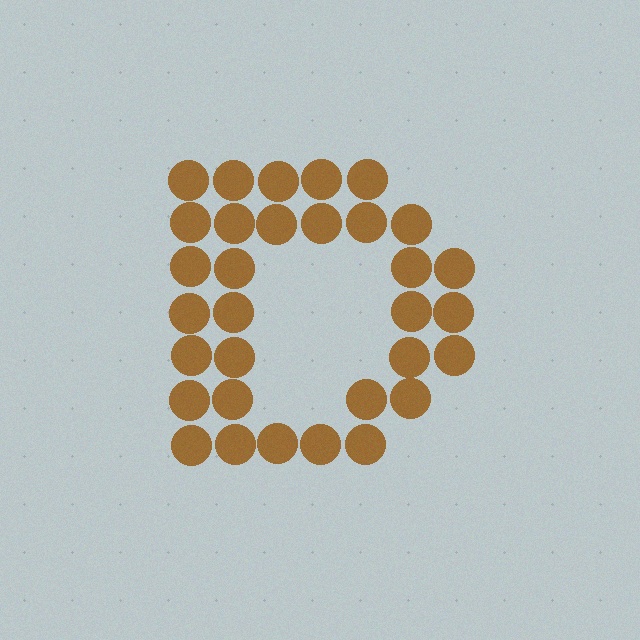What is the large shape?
The large shape is the letter D.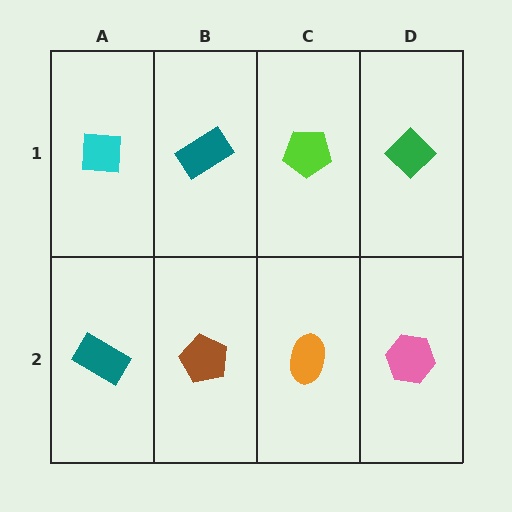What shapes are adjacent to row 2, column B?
A teal rectangle (row 1, column B), a teal rectangle (row 2, column A), an orange ellipse (row 2, column C).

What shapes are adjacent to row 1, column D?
A pink hexagon (row 2, column D), a lime pentagon (row 1, column C).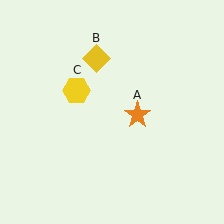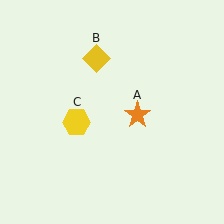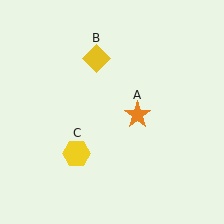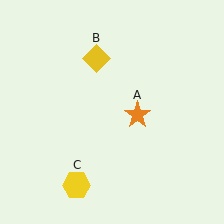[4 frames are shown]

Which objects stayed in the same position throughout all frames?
Orange star (object A) and yellow diamond (object B) remained stationary.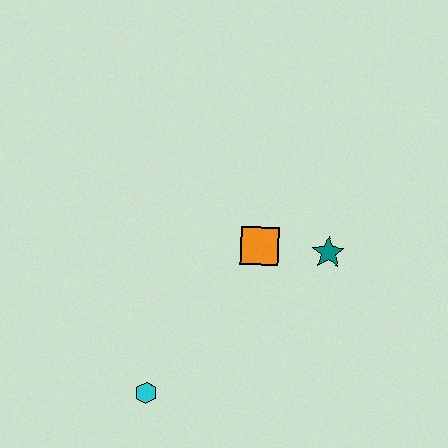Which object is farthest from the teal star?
The cyan hexagon is farthest from the teal star.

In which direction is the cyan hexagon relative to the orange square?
The cyan hexagon is below the orange square.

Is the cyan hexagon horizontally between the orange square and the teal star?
No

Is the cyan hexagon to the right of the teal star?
No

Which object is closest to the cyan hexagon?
The orange square is closest to the cyan hexagon.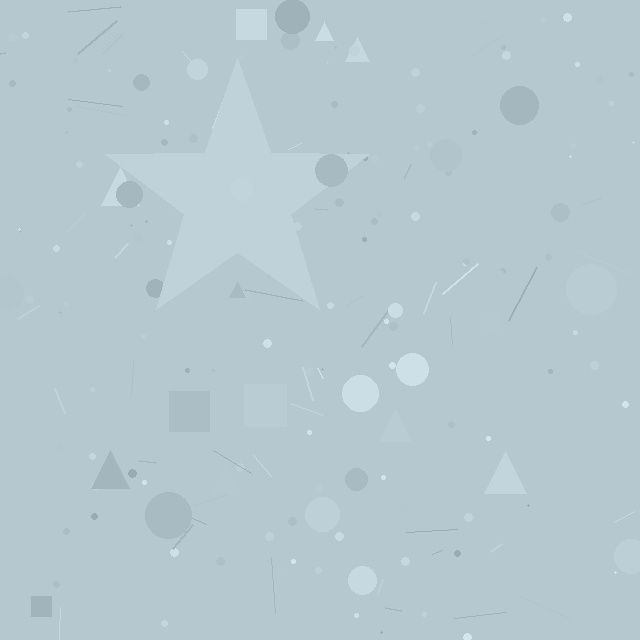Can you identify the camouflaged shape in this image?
The camouflaged shape is a star.